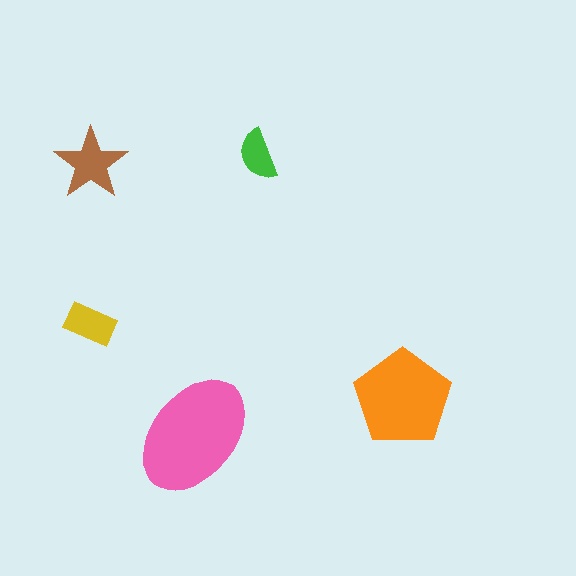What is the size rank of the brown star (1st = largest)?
3rd.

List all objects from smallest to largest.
The green semicircle, the yellow rectangle, the brown star, the orange pentagon, the pink ellipse.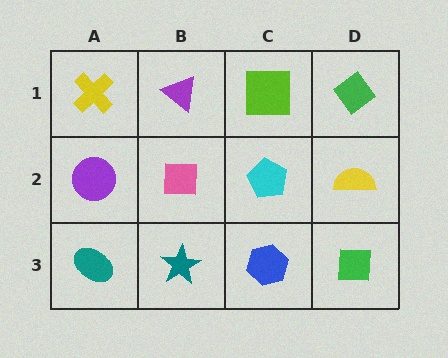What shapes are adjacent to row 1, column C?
A cyan pentagon (row 2, column C), a purple triangle (row 1, column B), a green diamond (row 1, column D).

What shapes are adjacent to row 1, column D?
A yellow semicircle (row 2, column D), a lime square (row 1, column C).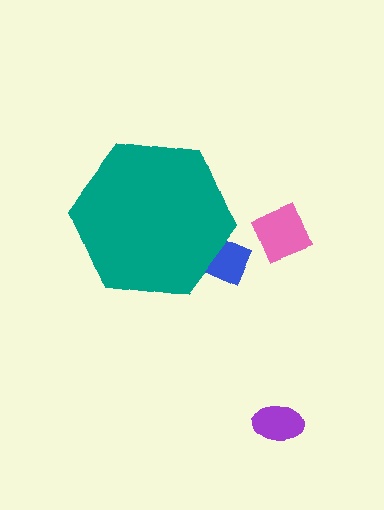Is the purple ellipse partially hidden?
No, the purple ellipse is fully visible.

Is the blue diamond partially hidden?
Yes, the blue diamond is partially hidden behind the teal hexagon.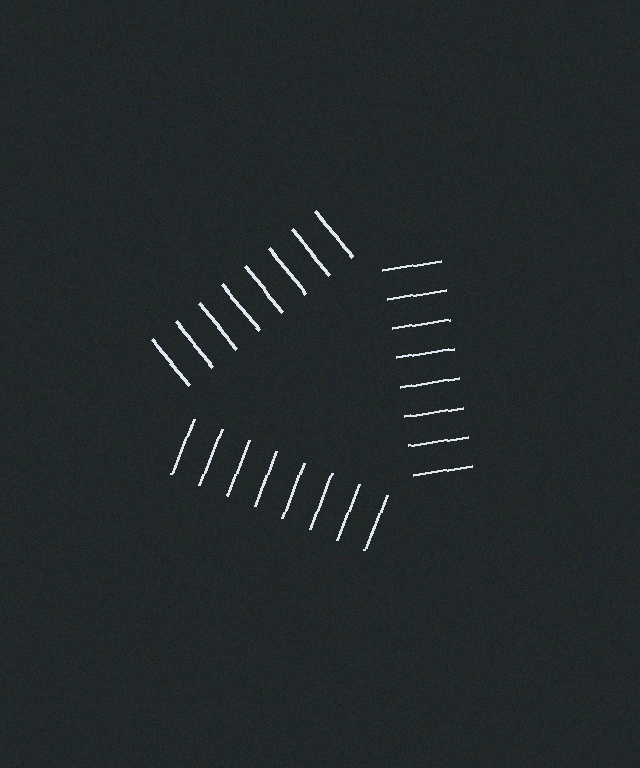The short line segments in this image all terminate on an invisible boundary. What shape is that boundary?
An illusory triangle — the line segments terminate on its edges but no continuous stroke is drawn.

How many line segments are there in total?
24 — 8 along each of the 3 edges.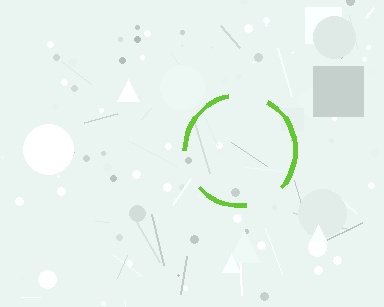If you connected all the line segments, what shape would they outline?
They would outline a circle.